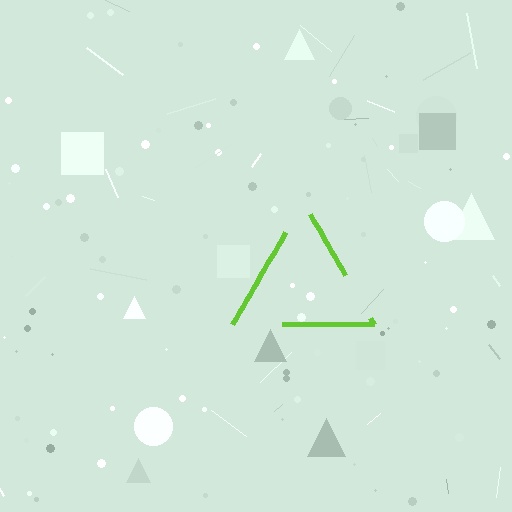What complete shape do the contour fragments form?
The contour fragments form a triangle.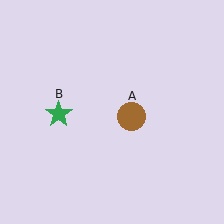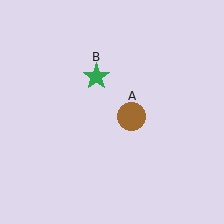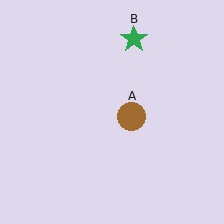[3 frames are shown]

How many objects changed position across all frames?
1 object changed position: green star (object B).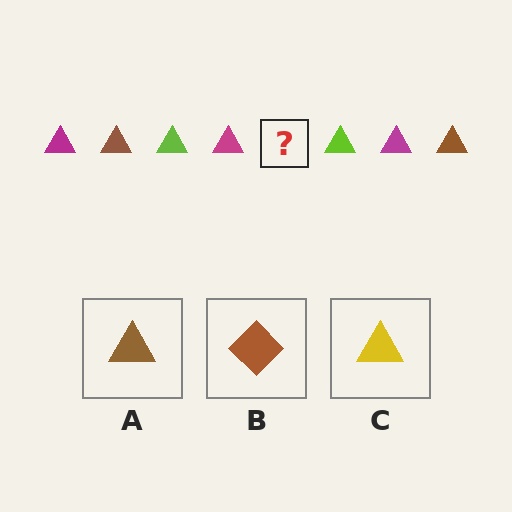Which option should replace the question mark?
Option A.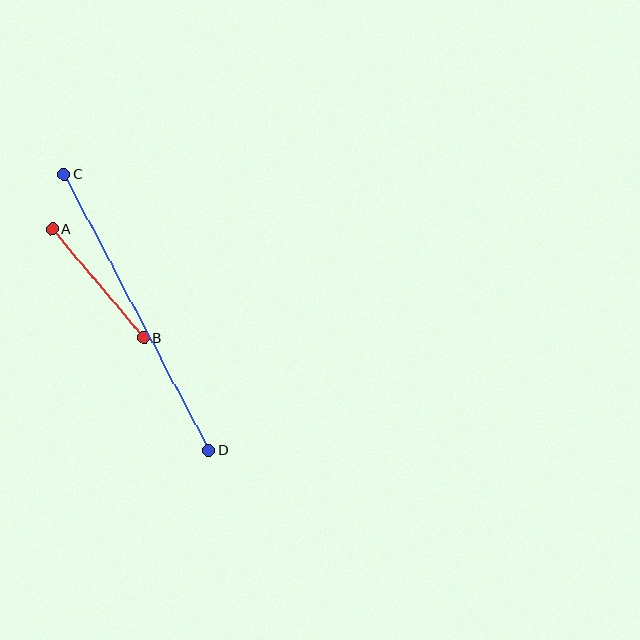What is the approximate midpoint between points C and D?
The midpoint is at approximately (137, 312) pixels.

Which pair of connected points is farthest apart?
Points C and D are farthest apart.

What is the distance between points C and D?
The distance is approximately 312 pixels.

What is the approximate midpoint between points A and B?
The midpoint is at approximately (98, 283) pixels.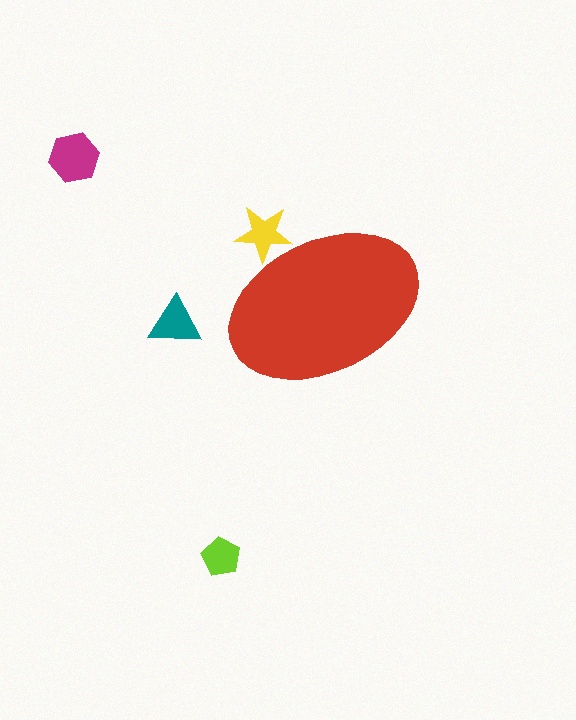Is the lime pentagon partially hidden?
No, the lime pentagon is fully visible.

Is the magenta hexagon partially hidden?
No, the magenta hexagon is fully visible.